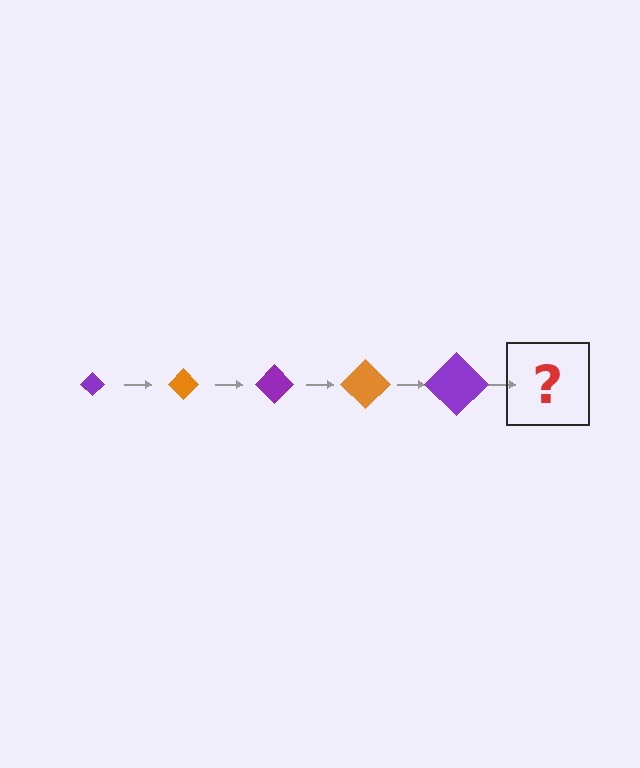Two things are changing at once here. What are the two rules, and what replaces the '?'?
The two rules are that the diamond grows larger each step and the color cycles through purple and orange. The '?' should be an orange diamond, larger than the previous one.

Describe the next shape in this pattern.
It should be an orange diamond, larger than the previous one.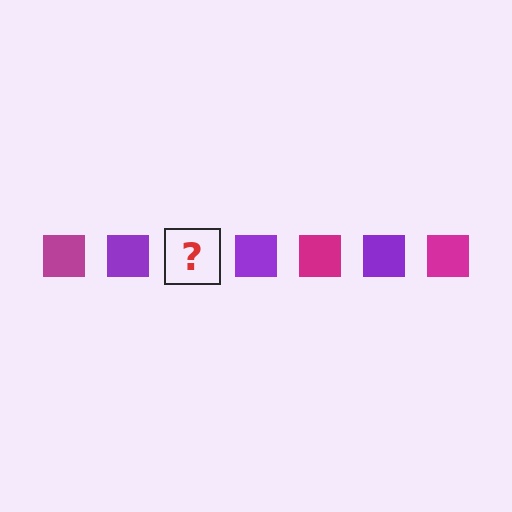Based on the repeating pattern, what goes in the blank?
The blank should be a magenta square.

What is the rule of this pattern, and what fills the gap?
The rule is that the pattern cycles through magenta, purple squares. The gap should be filled with a magenta square.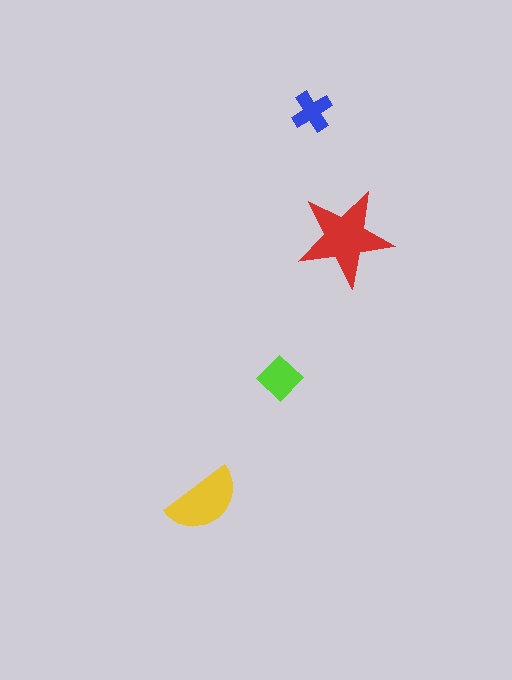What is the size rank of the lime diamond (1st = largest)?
3rd.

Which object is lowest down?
The yellow semicircle is bottommost.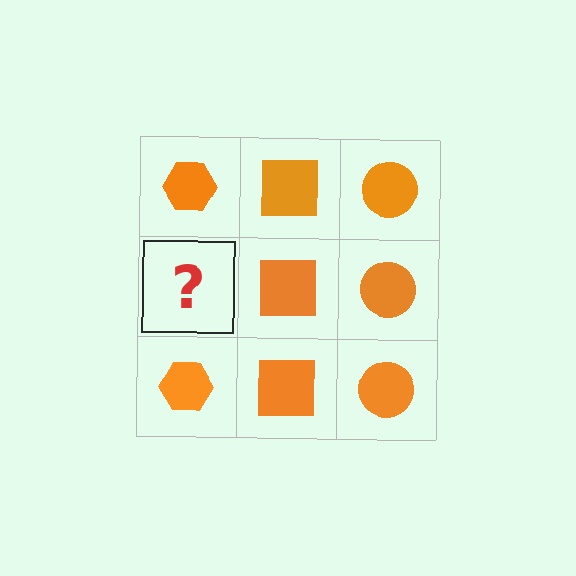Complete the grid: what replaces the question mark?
The question mark should be replaced with an orange hexagon.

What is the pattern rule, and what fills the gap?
The rule is that each column has a consistent shape. The gap should be filled with an orange hexagon.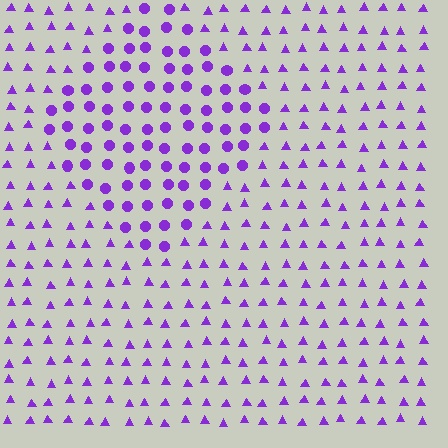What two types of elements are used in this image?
The image uses circles inside the diamond region and triangles outside it.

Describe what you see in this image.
The image is filled with small purple elements arranged in a uniform grid. A diamond-shaped region contains circles, while the surrounding area contains triangles. The boundary is defined purely by the change in element shape.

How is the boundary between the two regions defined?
The boundary is defined by a change in element shape: circles inside vs. triangles outside. All elements share the same color and spacing.